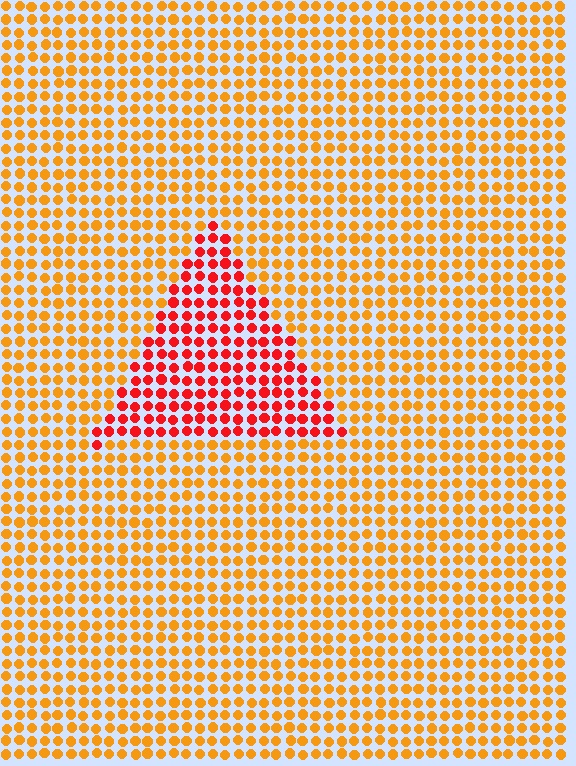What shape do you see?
I see a triangle.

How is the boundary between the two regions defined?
The boundary is defined purely by a slight shift in hue (about 38 degrees). Spacing, size, and orientation are identical on both sides.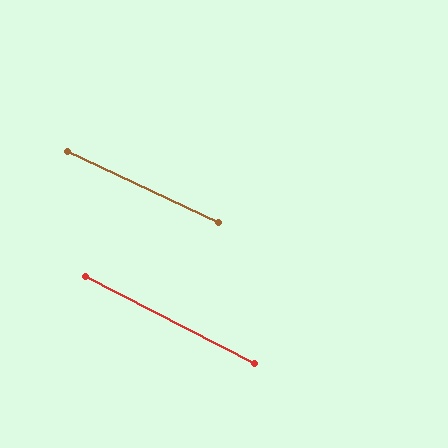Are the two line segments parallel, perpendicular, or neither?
Parallel — their directions differ by only 2.0°.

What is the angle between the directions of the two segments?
Approximately 2 degrees.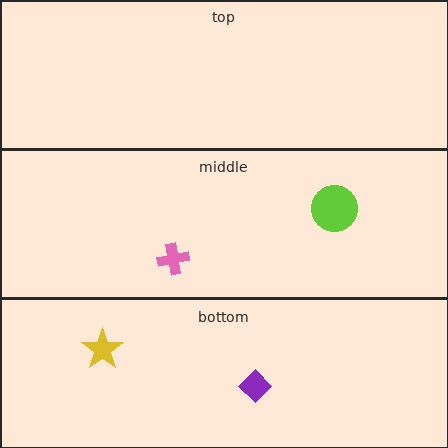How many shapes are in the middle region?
2.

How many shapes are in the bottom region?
2.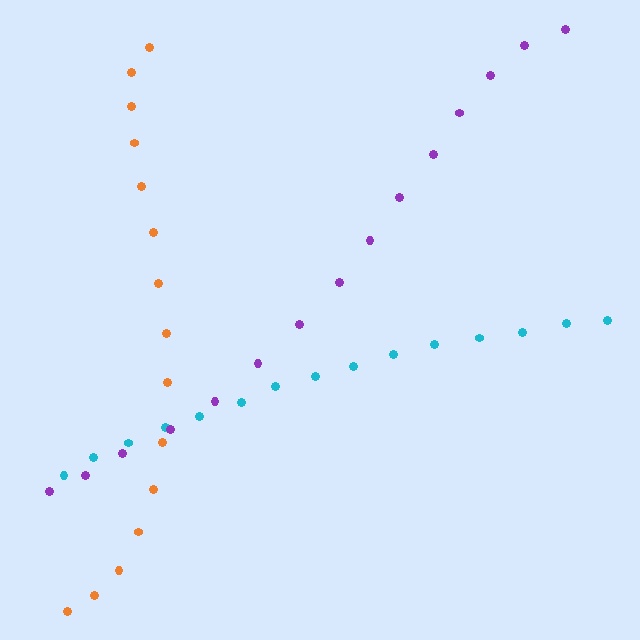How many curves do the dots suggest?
There are 3 distinct paths.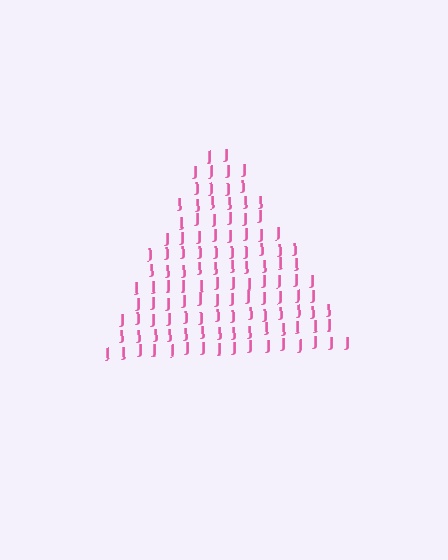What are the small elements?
The small elements are letter J's.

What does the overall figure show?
The overall figure shows a triangle.